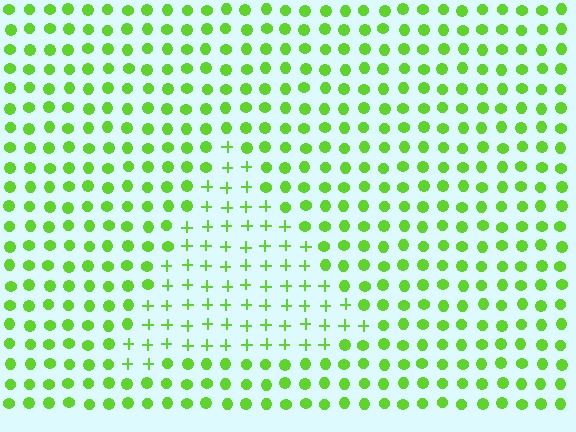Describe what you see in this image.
The image is filled with small lime elements arranged in a uniform grid. A triangle-shaped region contains plus signs, while the surrounding area contains circles. The boundary is defined purely by the change in element shape.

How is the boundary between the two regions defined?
The boundary is defined by a change in element shape: plus signs inside vs. circles outside. All elements share the same color and spacing.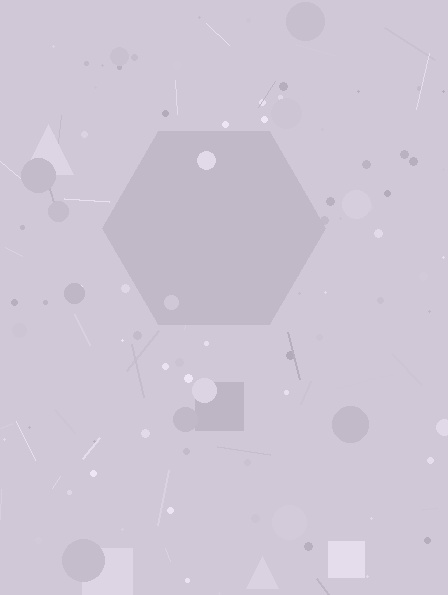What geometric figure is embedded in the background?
A hexagon is embedded in the background.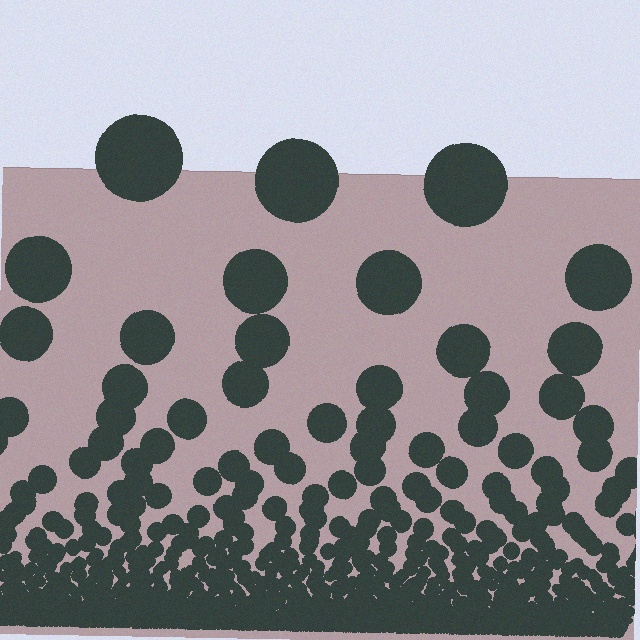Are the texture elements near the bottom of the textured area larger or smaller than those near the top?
Smaller. The gradient is inverted — elements near the bottom are smaller and denser.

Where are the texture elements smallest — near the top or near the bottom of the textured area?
Near the bottom.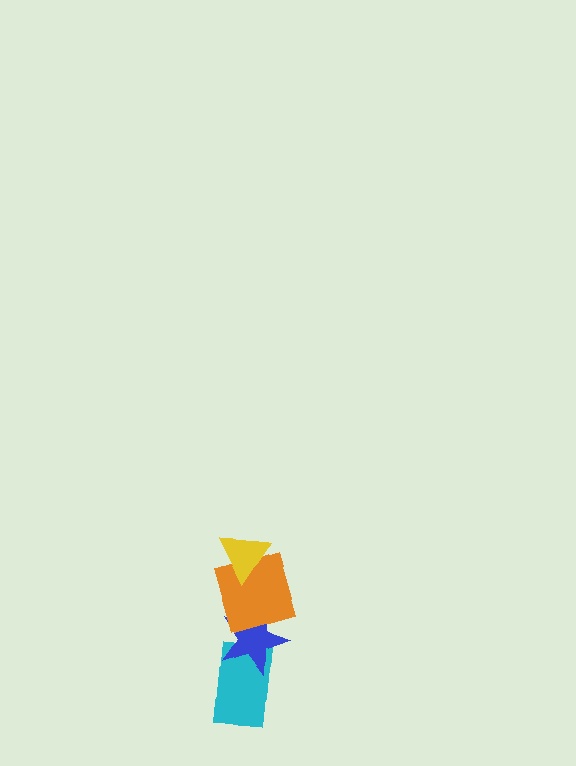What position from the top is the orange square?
The orange square is 2nd from the top.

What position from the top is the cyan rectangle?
The cyan rectangle is 4th from the top.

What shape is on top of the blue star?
The orange square is on top of the blue star.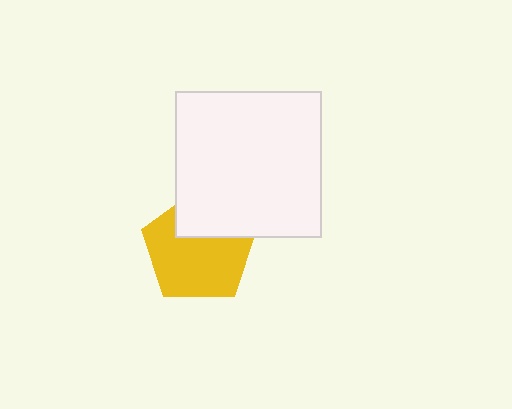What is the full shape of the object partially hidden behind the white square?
The partially hidden object is a yellow pentagon.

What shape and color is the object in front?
The object in front is a white square.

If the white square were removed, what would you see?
You would see the complete yellow pentagon.